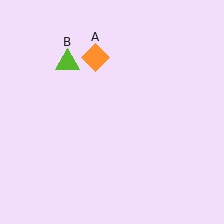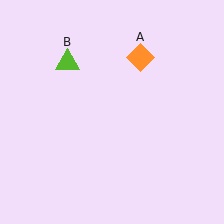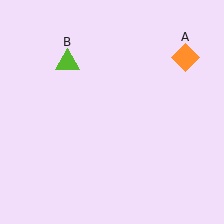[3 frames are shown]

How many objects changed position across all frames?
1 object changed position: orange diamond (object A).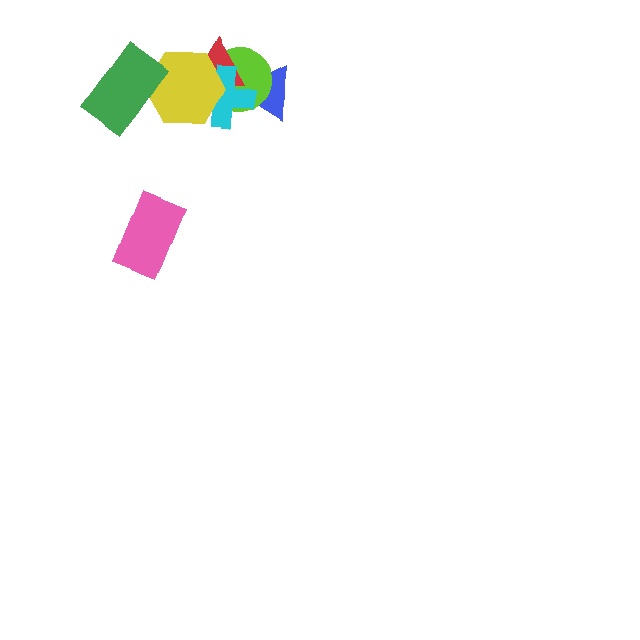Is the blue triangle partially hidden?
Yes, it is partially covered by another shape.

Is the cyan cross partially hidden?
Yes, it is partially covered by another shape.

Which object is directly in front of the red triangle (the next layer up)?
The cyan cross is directly in front of the red triangle.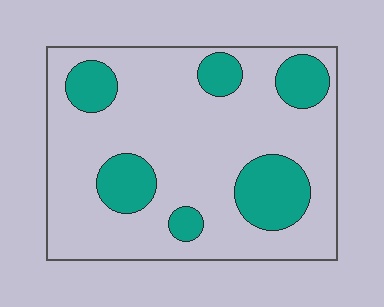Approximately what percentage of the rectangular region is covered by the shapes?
Approximately 25%.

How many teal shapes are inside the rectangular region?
6.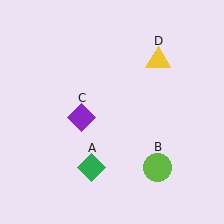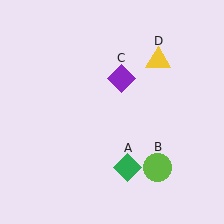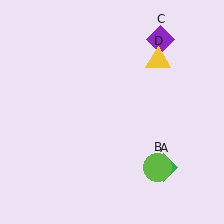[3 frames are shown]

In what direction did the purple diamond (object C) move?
The purple diamond (object C) moved up and to the right.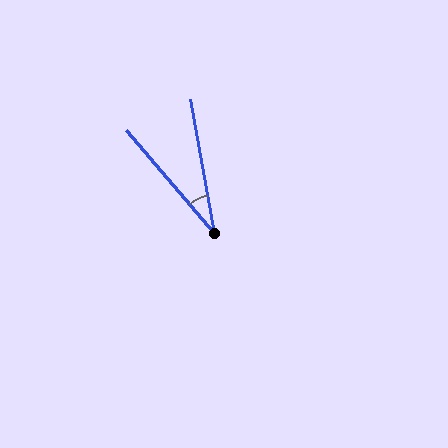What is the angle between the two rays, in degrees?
Approximately 30 degrees.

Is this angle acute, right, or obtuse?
It is acute.